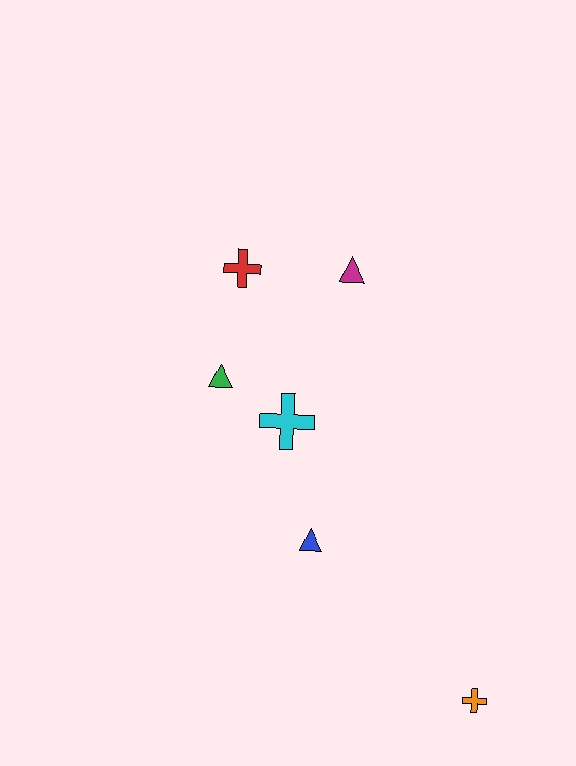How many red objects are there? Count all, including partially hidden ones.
There is 1 red object.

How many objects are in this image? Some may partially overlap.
There are 6 objects.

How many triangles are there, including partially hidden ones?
There are 3 triangles.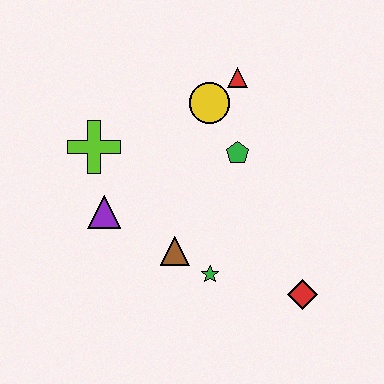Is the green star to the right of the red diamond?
No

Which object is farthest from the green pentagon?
The red diamond is farthest from the green pentagon.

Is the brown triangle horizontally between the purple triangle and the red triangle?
Yes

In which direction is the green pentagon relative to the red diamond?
The green pentagon is above the red diamond.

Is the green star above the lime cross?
No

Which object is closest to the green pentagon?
The yellow circle is closest to the green pentagon.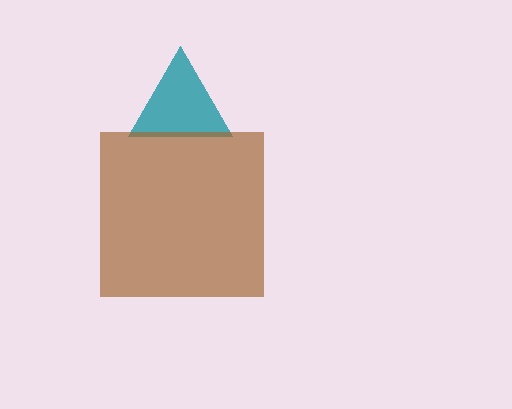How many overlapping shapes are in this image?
There are 2 overlapping shapes in the image.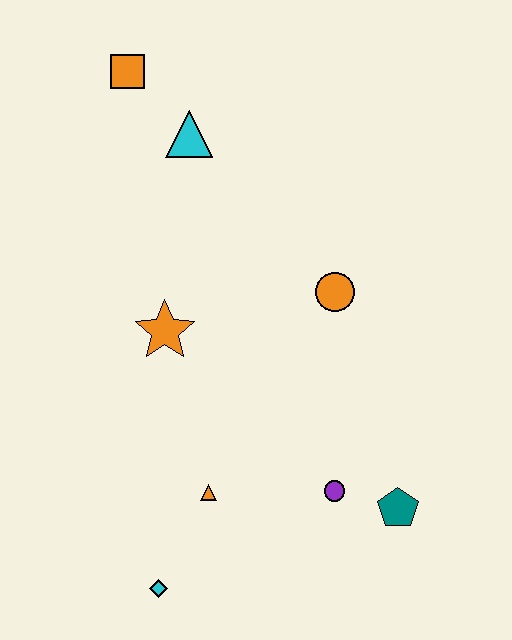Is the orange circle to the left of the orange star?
No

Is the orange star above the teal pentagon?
Yes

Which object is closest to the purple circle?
The teal pentagon is closest to the purple circle.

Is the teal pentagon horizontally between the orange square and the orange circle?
No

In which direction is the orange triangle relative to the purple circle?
The orange triangle is to the left of the purple circle.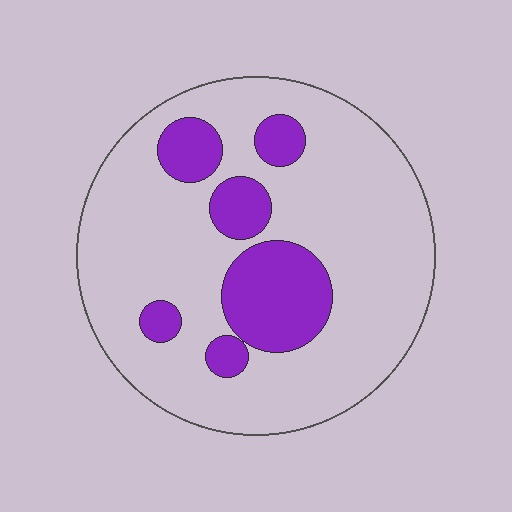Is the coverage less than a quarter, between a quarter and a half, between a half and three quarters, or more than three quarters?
Less than a quarter.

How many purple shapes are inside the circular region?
6.